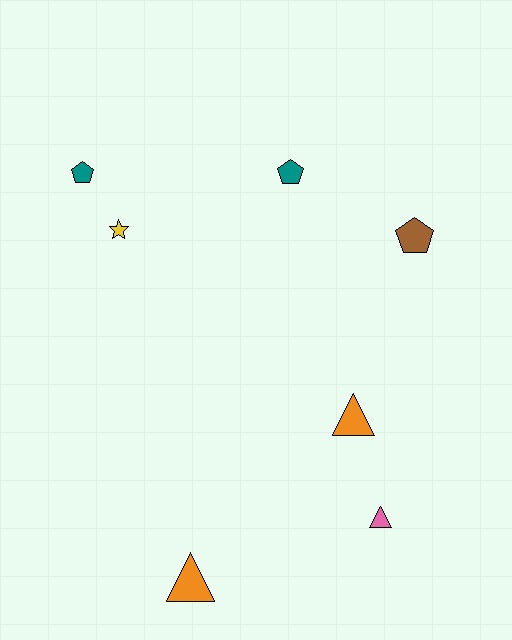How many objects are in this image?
There are 7 objects.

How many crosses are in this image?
There are no crosses.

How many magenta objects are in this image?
There are no magenta objects.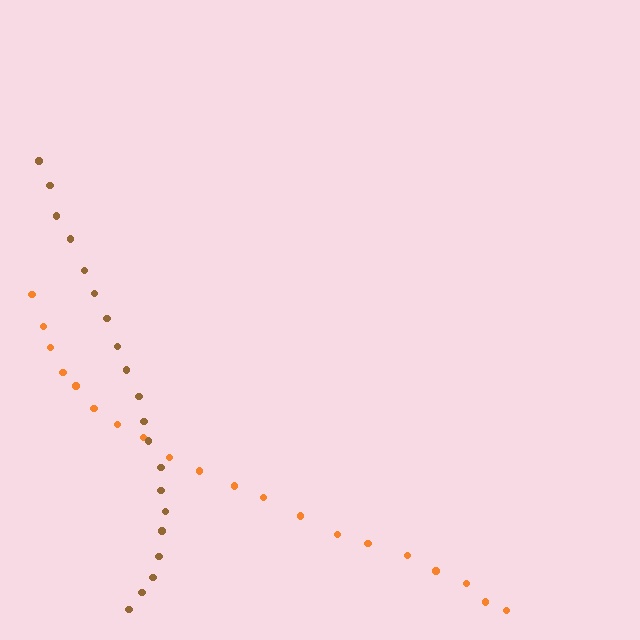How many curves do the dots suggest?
There are 2 distinct paths.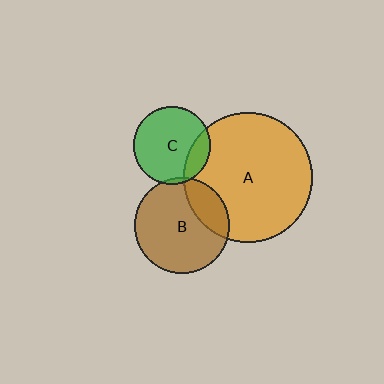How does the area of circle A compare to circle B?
Approximately 1.9 times.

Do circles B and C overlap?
Yes.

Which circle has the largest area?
Circle A (orange).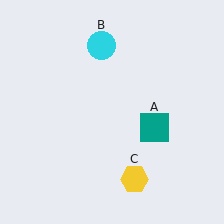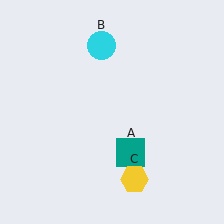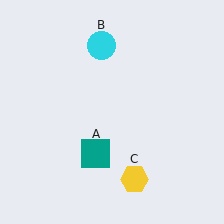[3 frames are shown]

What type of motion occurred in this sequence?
The teal square (object A) rotated clockwise around the center of the scene.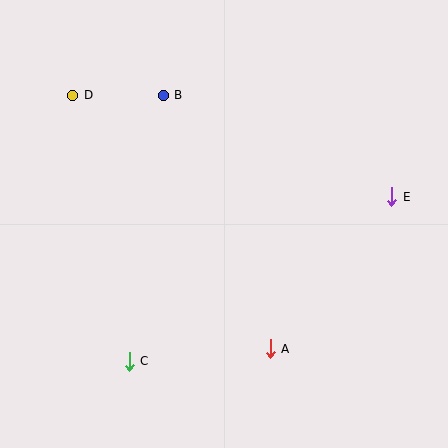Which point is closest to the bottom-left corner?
Point C is closest to the bottom-left corner.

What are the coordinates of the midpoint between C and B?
The midpoint between C and B is at (146, 228).